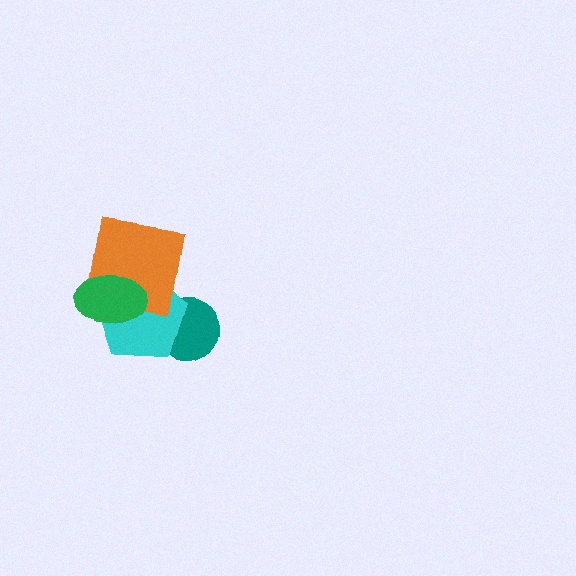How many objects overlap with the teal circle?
1 object overlaps with the teal circle.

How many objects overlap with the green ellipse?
2 objects overlap with the green ellipse.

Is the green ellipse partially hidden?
No, no other shape covers it.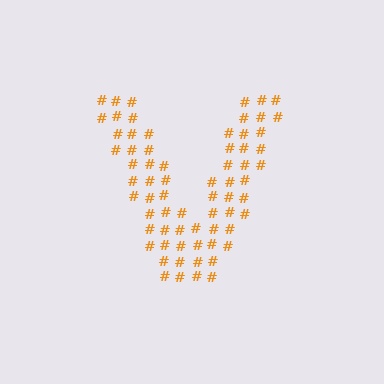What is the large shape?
The large shape is the letter V.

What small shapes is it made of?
It is made of small hash symbols.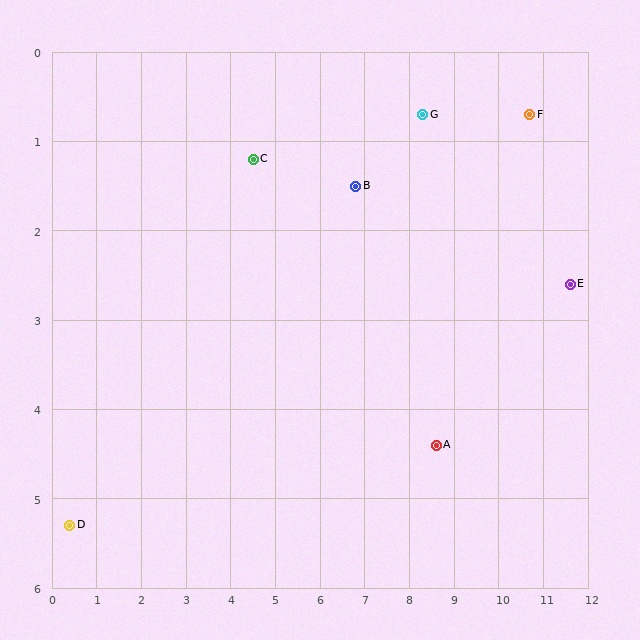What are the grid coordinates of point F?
Point F is at approximately (10.7, 0.7).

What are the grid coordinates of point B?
Point B is at approximately (6.8, 1.5).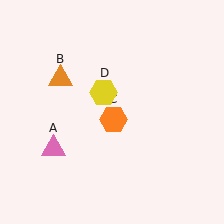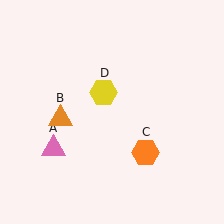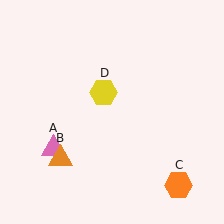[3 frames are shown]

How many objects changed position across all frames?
2 objects changed position: orange triangle (object B), orange hexagon (object C).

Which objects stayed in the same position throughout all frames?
Pink triangle (object A) and yellow hexagon (object D) remained stationary.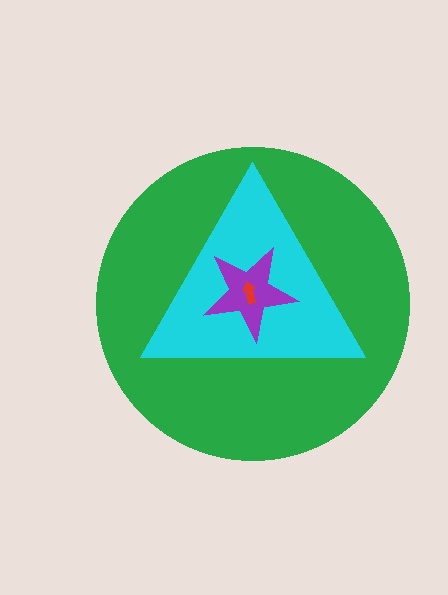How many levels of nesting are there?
4.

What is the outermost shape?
The green circle.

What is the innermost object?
The red arrow.